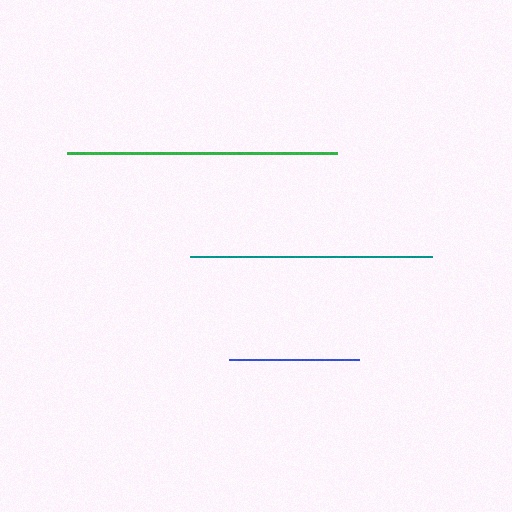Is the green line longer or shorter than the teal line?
The green line is longer than the teal line.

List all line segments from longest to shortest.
From longest to shortest: green, teal, blue.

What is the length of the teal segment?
The teal segment is approximately 241 pixels long.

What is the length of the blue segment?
The blue segment is approximately 130 pixels long.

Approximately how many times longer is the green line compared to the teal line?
The green line is approximately 1.1 times the length of the teal line.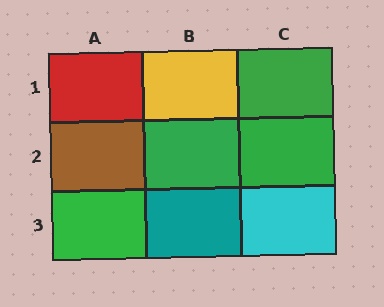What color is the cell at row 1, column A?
Red.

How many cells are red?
1 cell is red.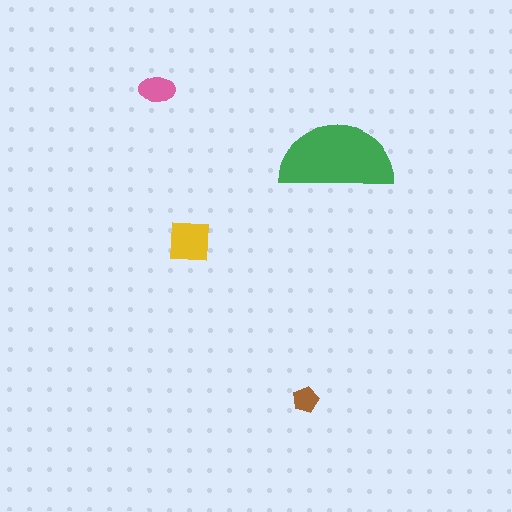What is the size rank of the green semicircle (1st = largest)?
1st.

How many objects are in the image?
There are 4 objects in the image.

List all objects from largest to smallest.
The green semicircle, the yellow square, the pink ellipse, the brown pentagon.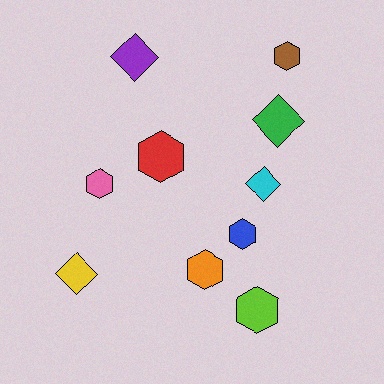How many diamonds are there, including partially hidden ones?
There are 4 diamonds.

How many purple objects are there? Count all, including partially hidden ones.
There is 1 purple object.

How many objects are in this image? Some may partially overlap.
There are 10 objects.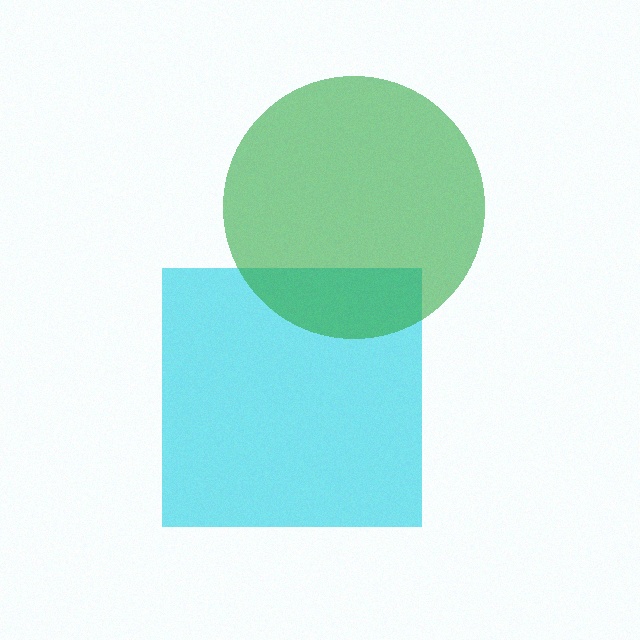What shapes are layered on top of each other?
The layered shapes are: a cyan square, a green circle.